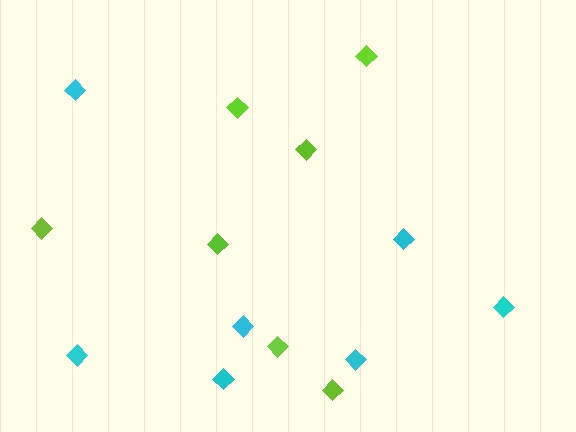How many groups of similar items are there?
There are 2 groups: one group of cyan diamonds (7) and one group of lime diamonds (7).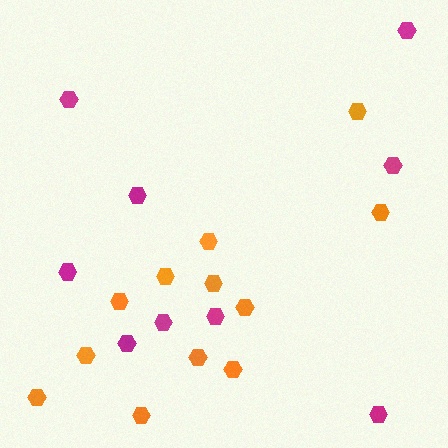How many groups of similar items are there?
There are 2 groups: one group of magenta hexagons (9) and one group of orange hexagons (12).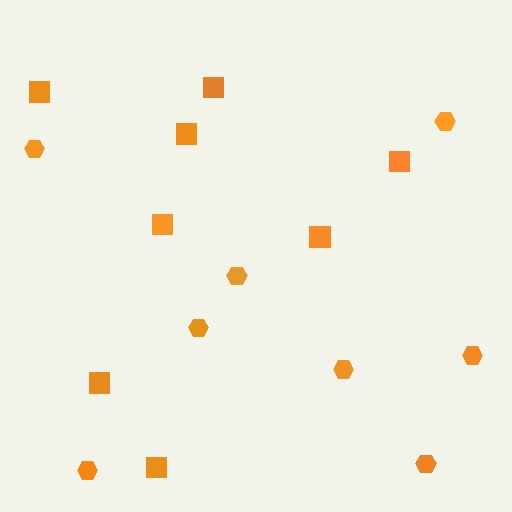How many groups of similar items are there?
There are 2 groups: one group of squares (8) and one group of hexagons (8).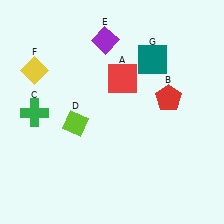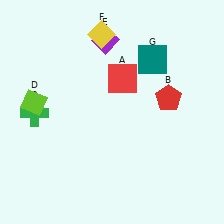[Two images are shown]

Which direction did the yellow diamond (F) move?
The yellow diamond (F) moved right.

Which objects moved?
The objects that moved are: the lime diamond (D), the yellow diamond (F).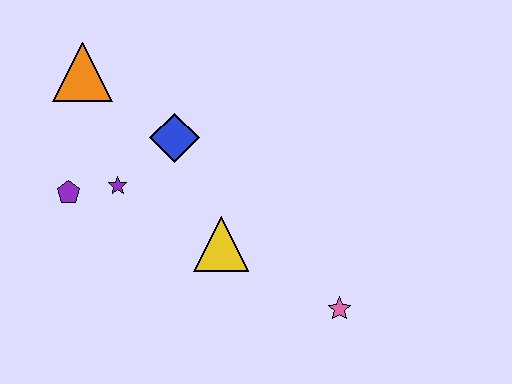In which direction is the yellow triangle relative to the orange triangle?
The yellow triangle is below the orange triangle.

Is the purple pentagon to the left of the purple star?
Yes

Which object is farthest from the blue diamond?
The pink star is farthest from the blue diamond.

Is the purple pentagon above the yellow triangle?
Yes